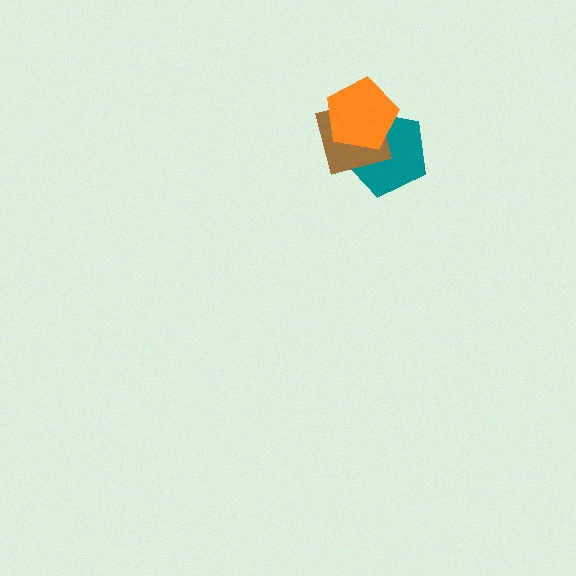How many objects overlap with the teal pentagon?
2 objects overlap with the teal pentagon.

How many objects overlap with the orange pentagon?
2 objects overlap with the orange pentagon.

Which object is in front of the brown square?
The orange pentagon is in front of the brown square.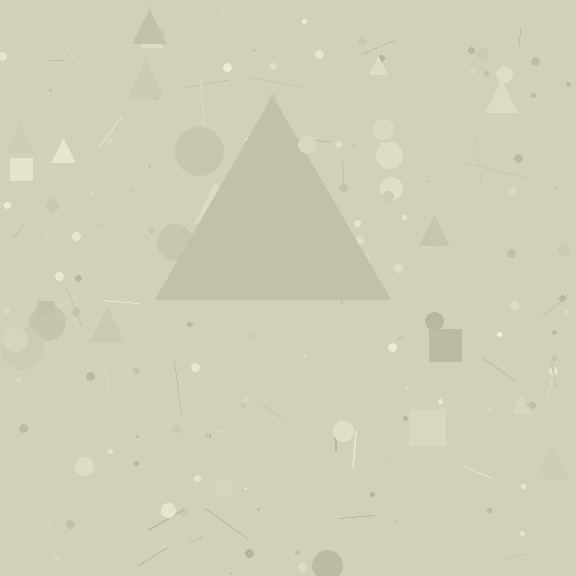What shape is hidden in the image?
A triangle is hidden in the image.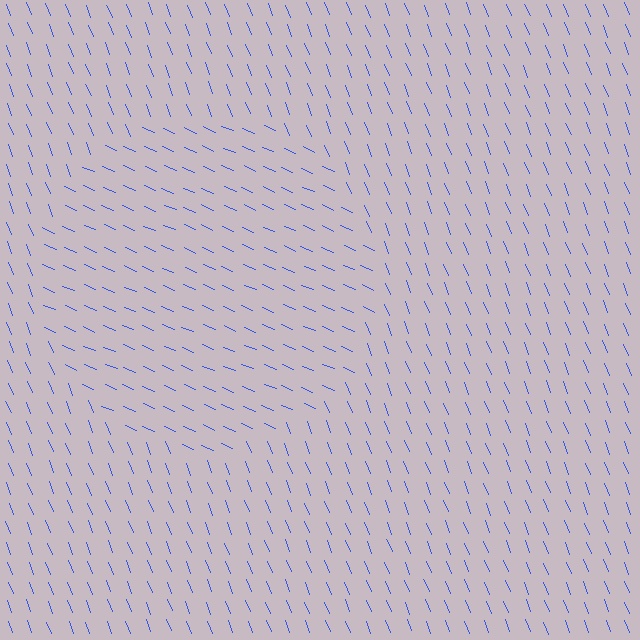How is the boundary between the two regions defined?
The boundary is defined purely by a change in line orientation (approximately 45 degrees difference). All lines are the same color and thickness.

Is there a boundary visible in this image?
Yes, there is a texture boundary formed by a change in line orientation.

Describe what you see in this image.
The image is filled with small blue line segments. A circle region in the image has lines oriented differently from the surrounding lines, creating a visible texture boundary.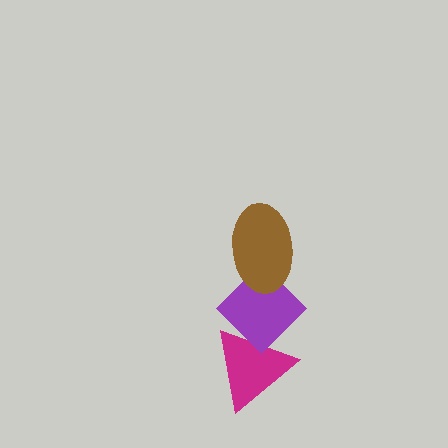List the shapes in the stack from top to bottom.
From top to bottom: the brown ellipse, the purple diamond, the magenta triangle.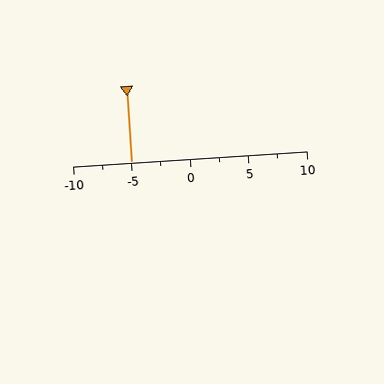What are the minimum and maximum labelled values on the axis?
The axis runs from -10 to 10.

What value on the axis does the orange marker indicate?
The marker indicates approximately -5.